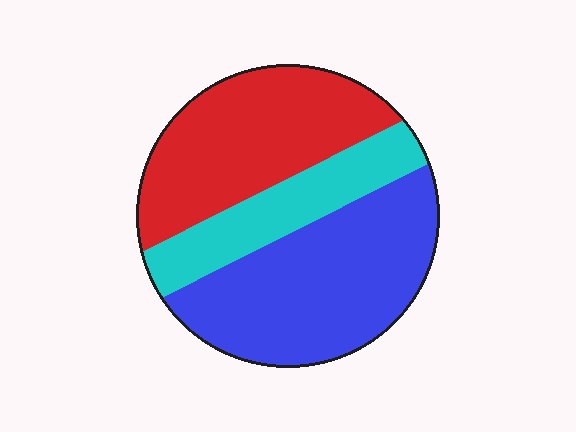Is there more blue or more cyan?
Blue.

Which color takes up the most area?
Blue, at roughly 45%.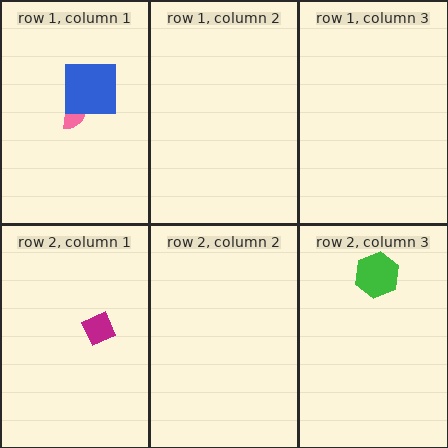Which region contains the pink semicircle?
The row 1, column 1 region.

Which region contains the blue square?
The row 1, column 1 region.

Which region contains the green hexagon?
The row 2, column 3 region.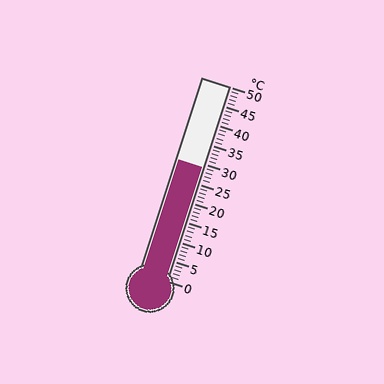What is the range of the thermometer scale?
The thermometer scale ranges from 0°C to 50°C.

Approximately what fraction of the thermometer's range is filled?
The thermometer is filled to approximately 60% of its range.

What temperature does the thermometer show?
The thermometer shows approximately 29°C.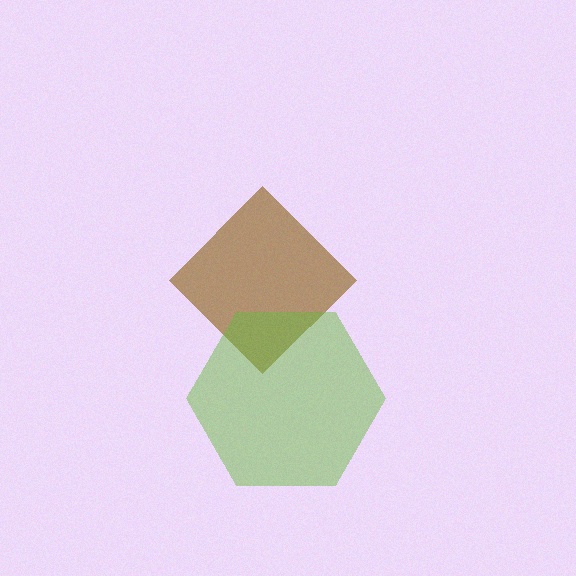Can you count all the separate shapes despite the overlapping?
Yes, there are 2 separate shapes.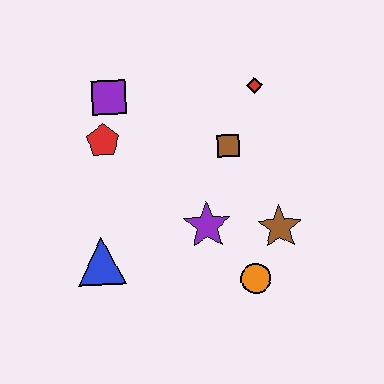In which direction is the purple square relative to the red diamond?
The purple square is to the left of the red diamond.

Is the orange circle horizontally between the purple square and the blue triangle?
No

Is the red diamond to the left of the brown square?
No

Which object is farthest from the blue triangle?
The red diamond is farthest from the blue triangle.